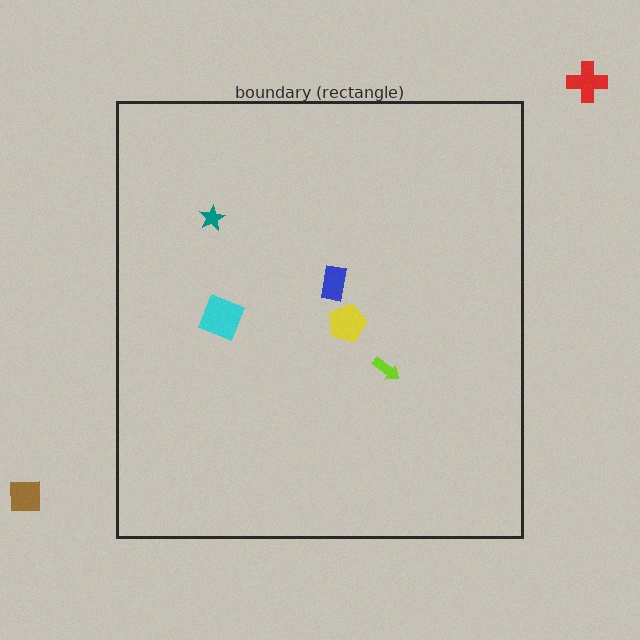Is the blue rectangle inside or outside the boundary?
Inside.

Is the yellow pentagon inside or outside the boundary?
Inside.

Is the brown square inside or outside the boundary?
Outside.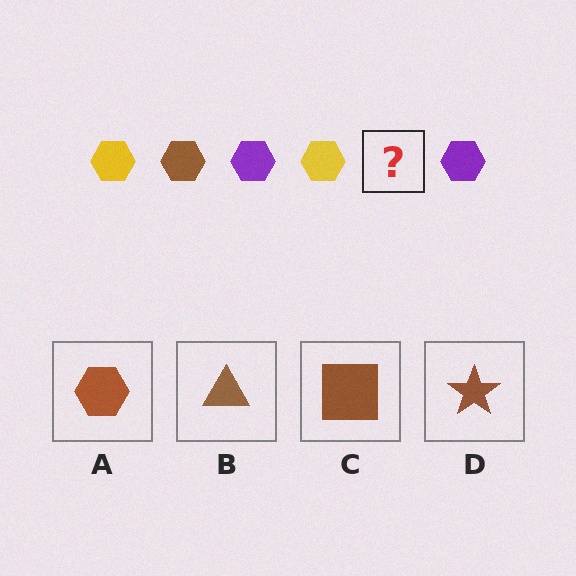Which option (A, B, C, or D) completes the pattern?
A.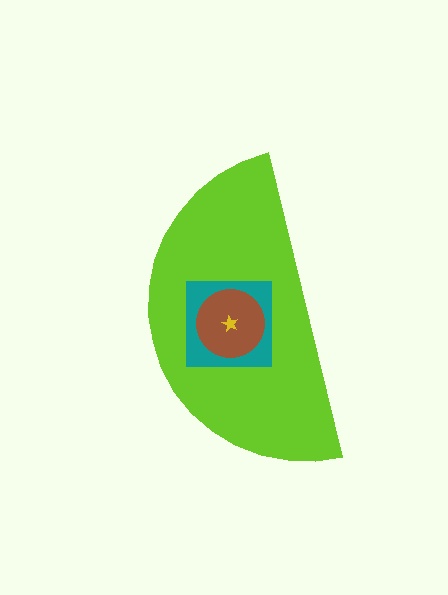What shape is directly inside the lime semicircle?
The teal square.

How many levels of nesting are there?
4.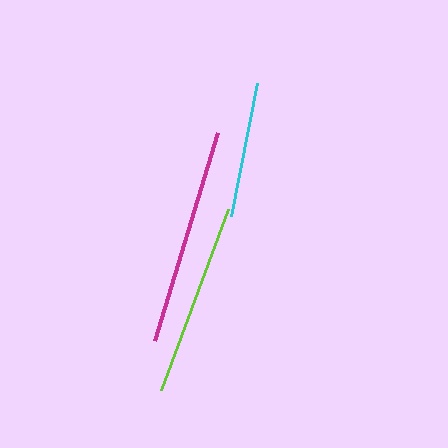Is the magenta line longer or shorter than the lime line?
The magenta line is longer than the lime line.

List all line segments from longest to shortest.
From longest to shortest: magenta, lime, cyan.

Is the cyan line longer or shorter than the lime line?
The lime line is longer than the cyan line.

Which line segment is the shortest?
The cyan line is the shortest at approximately 135 pixels.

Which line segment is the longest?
The magenta line is the longest at approximately 217 pixels.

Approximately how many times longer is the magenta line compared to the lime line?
The magenta line is approximately 1.1 times the length of the lime line.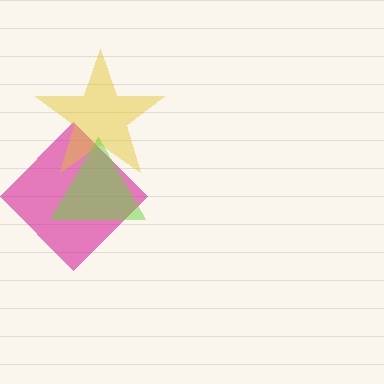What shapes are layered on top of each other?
The layered shapes are: a magenta diamond, a yellow star, a lime triangle.